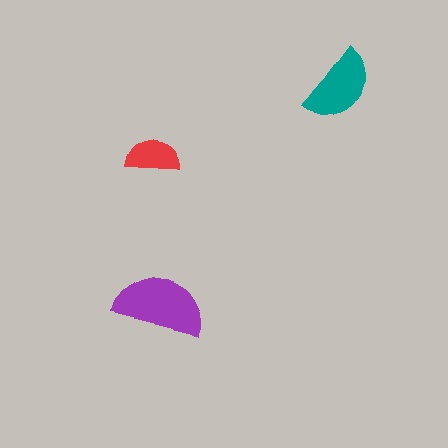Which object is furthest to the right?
The teal semicircle is rightmost.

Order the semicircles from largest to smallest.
the purple one, the teal one, the red one.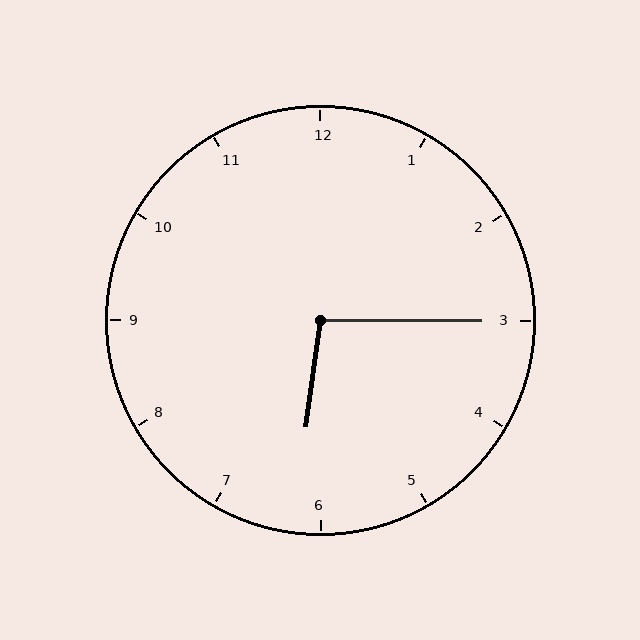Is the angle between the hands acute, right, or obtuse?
It is obtuse.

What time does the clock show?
6:15.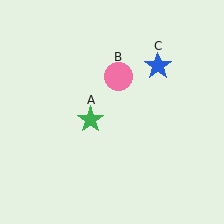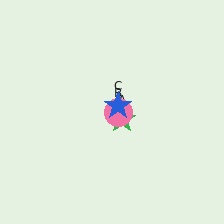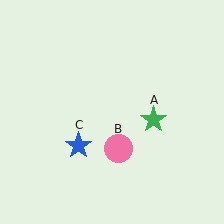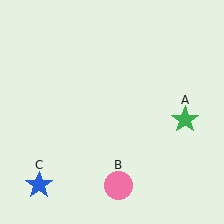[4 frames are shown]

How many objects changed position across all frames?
3 objects changed position: green star (object A), pink circle (object B), blue star (object C).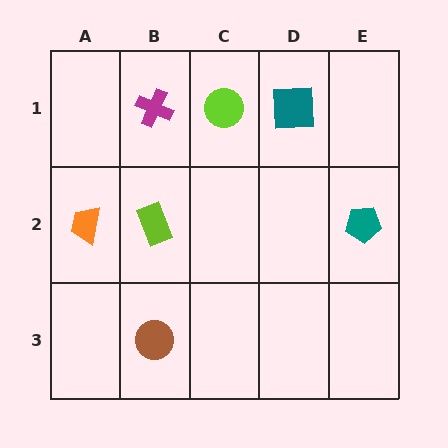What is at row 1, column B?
A magenta cross.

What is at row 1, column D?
A teal square.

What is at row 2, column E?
A teal pentagon.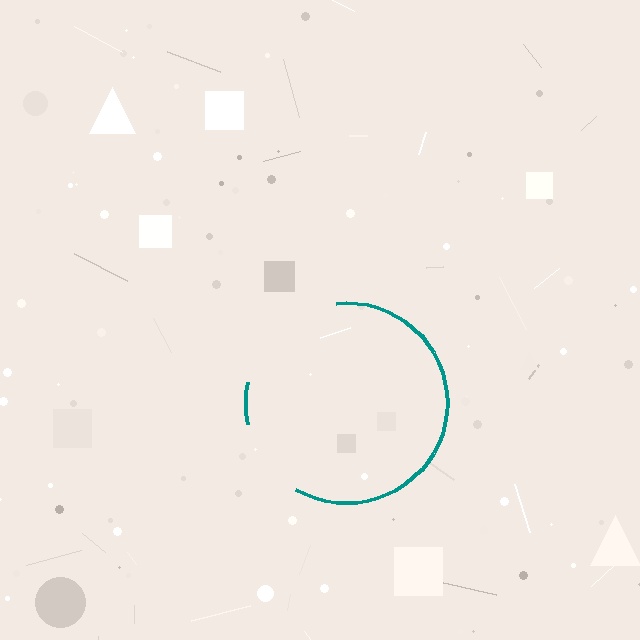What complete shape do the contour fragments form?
The contour fragments form a circle.